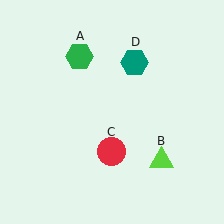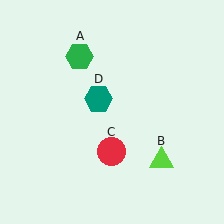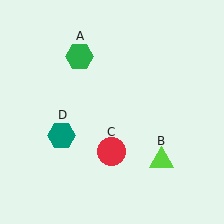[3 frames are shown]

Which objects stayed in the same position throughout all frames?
Green hexagon (object A) and lime triangle (object B) and red circle (object C) remained stationary.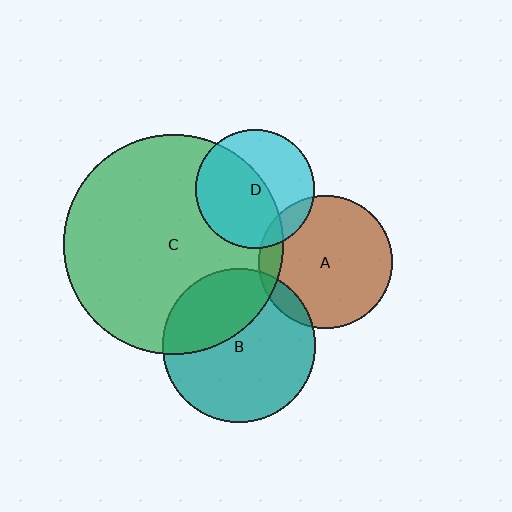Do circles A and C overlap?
Yes.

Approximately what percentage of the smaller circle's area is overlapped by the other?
Approximately 10%.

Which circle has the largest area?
Circle C (green).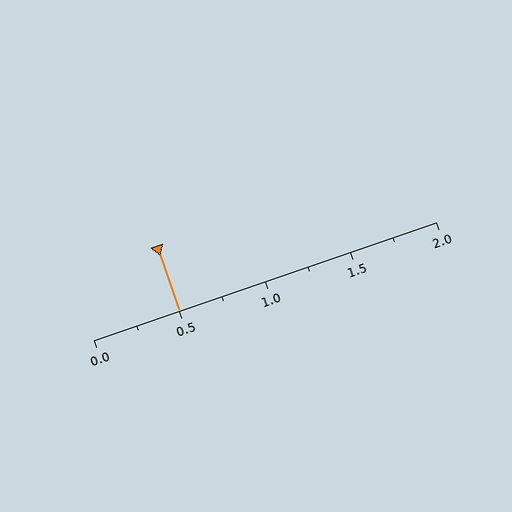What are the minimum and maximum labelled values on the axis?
The axis runs from 0.0 to 2.0.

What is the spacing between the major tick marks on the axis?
The major ticks are spaced 0.5 apart.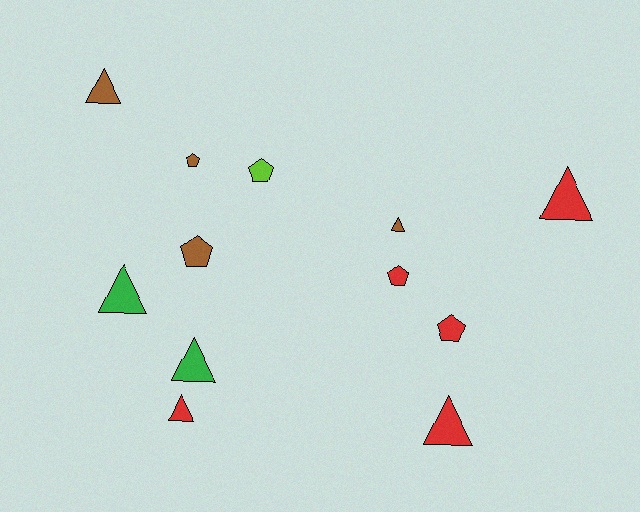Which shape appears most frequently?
Triangle, with 7 objects.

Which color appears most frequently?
Red, with 5 objects.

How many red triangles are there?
There are 3 red triangles.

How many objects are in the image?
There are 12 objects.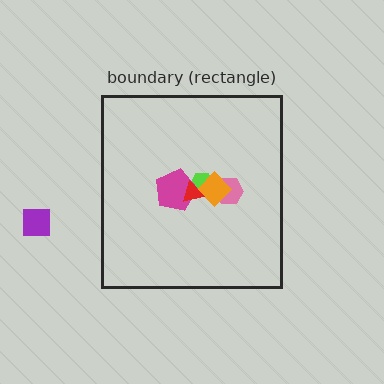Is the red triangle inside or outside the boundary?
Inside.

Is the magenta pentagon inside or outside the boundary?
Inside.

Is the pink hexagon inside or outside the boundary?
Inside.